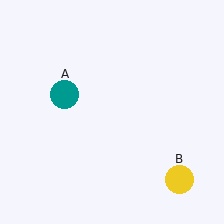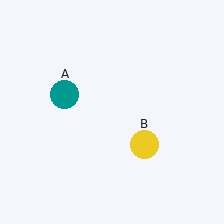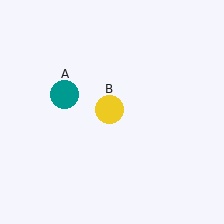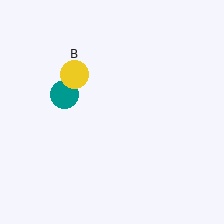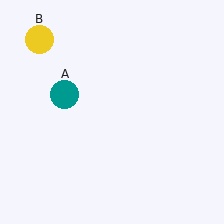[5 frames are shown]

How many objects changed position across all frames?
1 object changed position: yellow circle (object B).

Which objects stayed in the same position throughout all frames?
Teal circle (object A) remained stationary.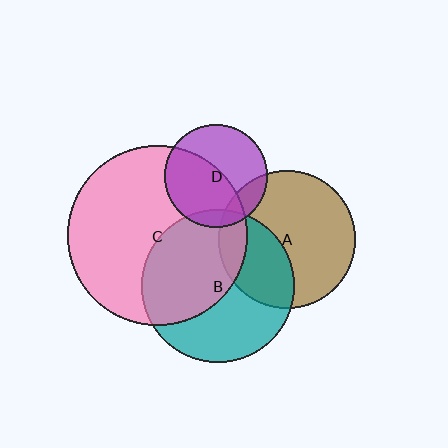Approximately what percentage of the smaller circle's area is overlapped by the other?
Approximately 35%.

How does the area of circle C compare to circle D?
Approximately 3.1 times.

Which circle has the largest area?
Circle C (pink).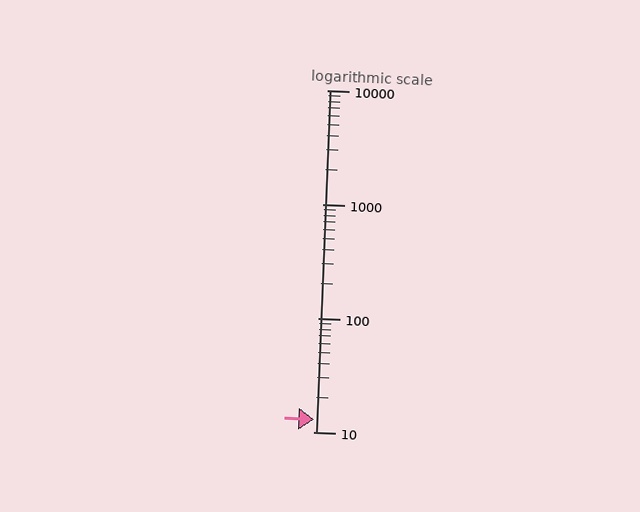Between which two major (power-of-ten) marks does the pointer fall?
The pointer is between 10 and 100.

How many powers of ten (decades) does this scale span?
The scale spans 3 decades, from 10 to 10000.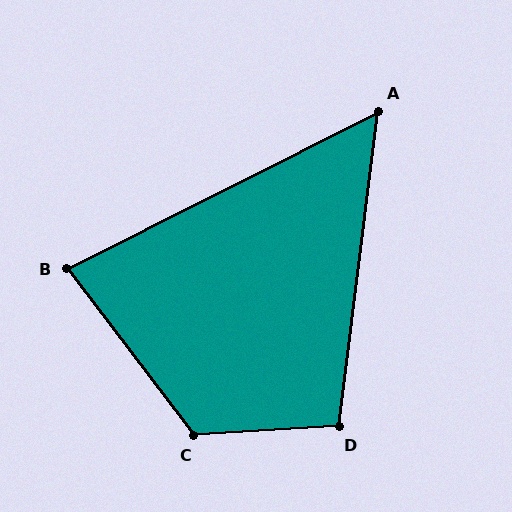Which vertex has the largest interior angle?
C, at approximately 124 degrees.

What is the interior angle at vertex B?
Approximately 79 degrees (acute).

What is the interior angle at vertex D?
Approximately 101 degrees (obtuse).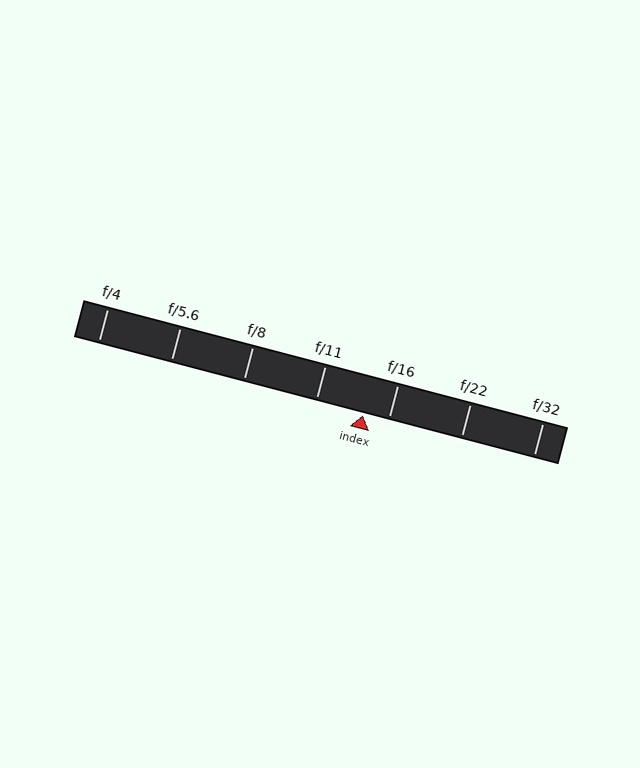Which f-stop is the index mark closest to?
The index mark is closest to f/16.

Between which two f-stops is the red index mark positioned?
The index mark is between f/11 and f/16.